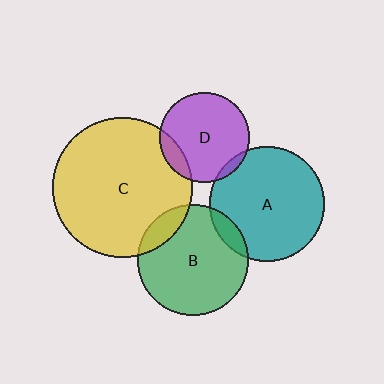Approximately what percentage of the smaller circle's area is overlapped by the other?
Approximately 10%.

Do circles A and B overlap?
Yes.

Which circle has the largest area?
Circle C (yellow).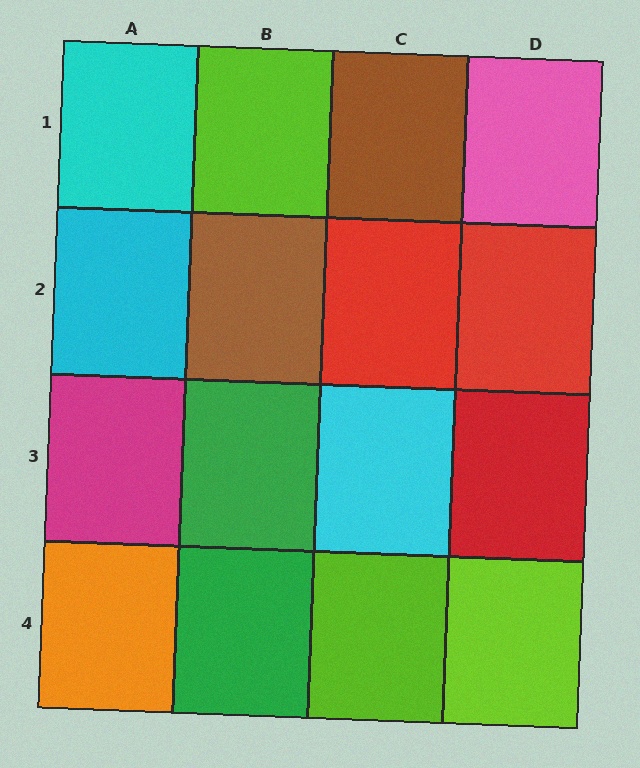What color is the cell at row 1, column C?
Brown.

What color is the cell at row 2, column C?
Red.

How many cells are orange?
1 cell is orange.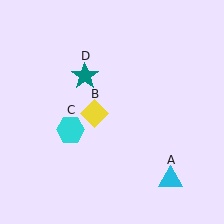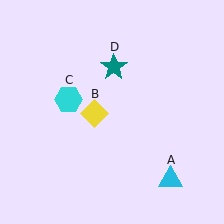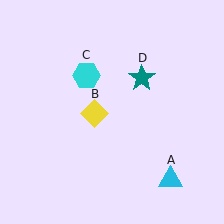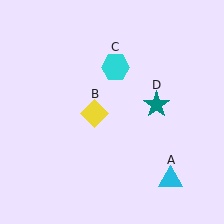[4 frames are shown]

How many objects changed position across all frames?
2 objects changed position: cyan hexagon (object C), teal star (object D).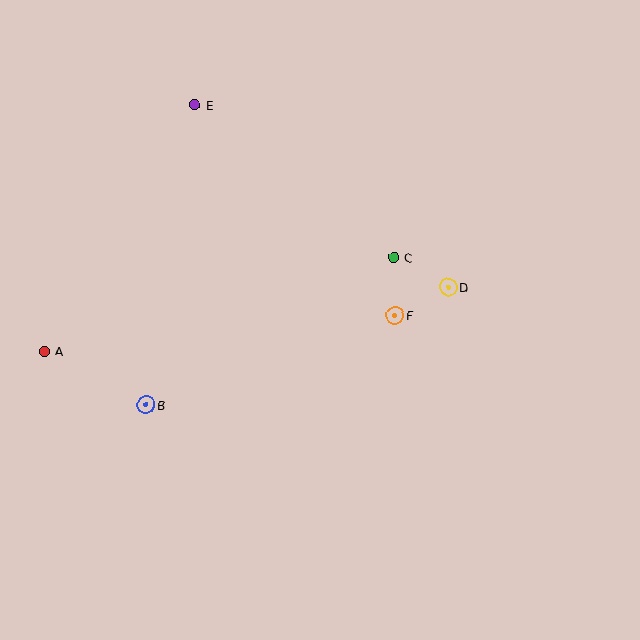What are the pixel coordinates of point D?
Point D is at (448, 287).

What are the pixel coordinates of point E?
Point E is at (195, 105).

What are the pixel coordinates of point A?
Point A is at (44, 351).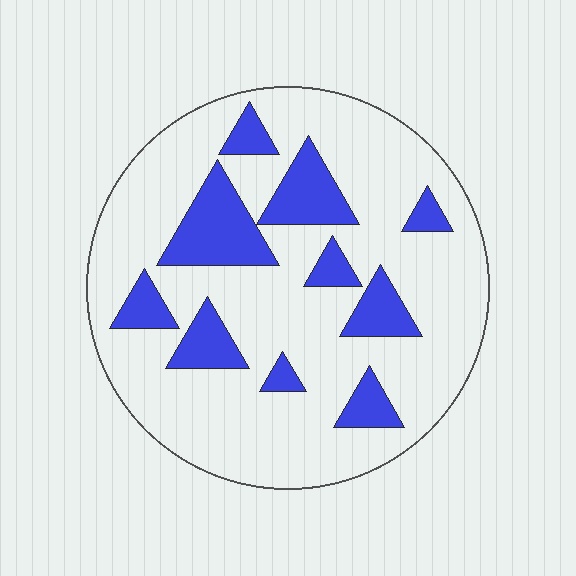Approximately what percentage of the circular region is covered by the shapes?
Approximately 20%.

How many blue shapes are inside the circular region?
10.